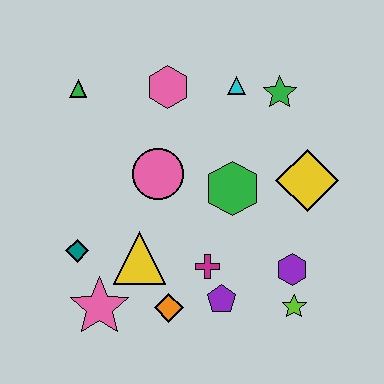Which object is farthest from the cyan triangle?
The pink star is farthest from the cyan triangle.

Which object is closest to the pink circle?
The green hexagon is closest to the pink circle.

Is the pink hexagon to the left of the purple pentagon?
Yes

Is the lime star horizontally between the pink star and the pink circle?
No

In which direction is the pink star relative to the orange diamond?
The pink star is to the left of the orange diamond.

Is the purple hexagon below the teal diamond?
Yes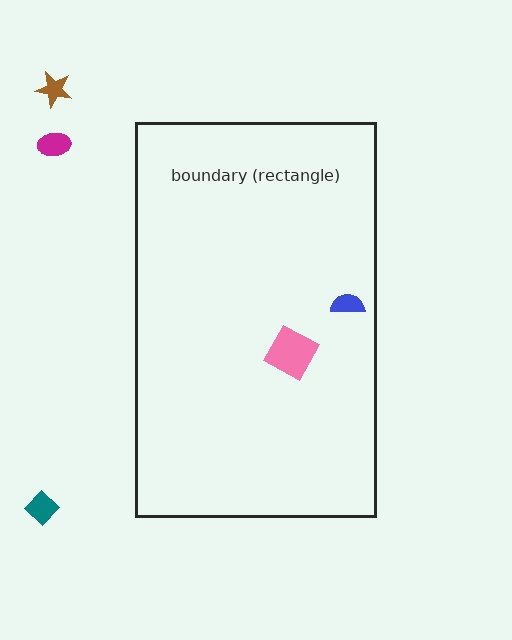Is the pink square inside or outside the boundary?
Inside.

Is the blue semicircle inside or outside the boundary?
Inside.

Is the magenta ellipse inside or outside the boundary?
Outside.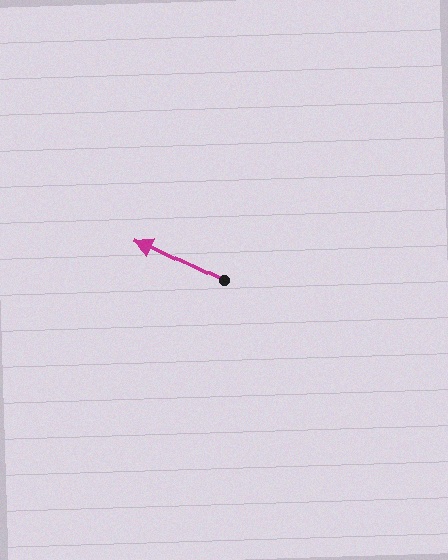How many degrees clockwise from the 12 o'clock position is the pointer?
Approximately 296 degrees.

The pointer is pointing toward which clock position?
Roughly 10 o'clock.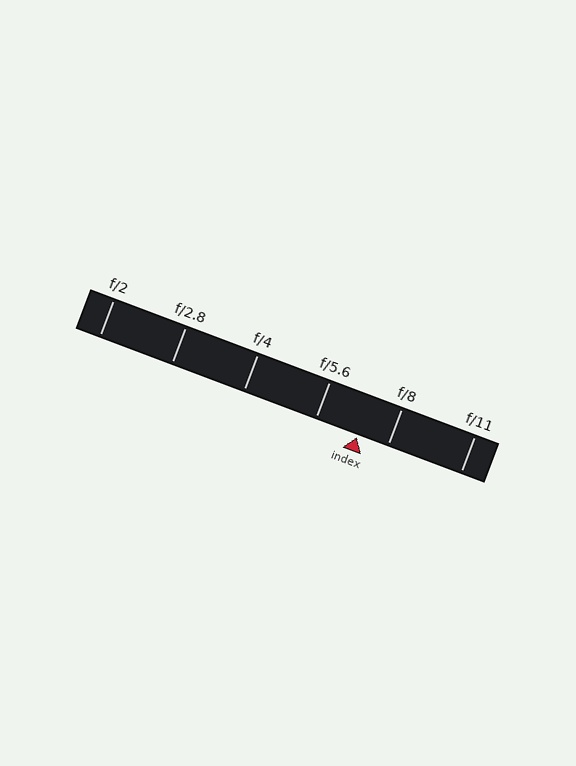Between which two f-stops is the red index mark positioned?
The index mark is between f/5.6 and f/8.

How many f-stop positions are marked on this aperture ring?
There are 6 f-stop positions marked.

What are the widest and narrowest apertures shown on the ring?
The widest aperture shown is f/2 and the narrowest is f/11.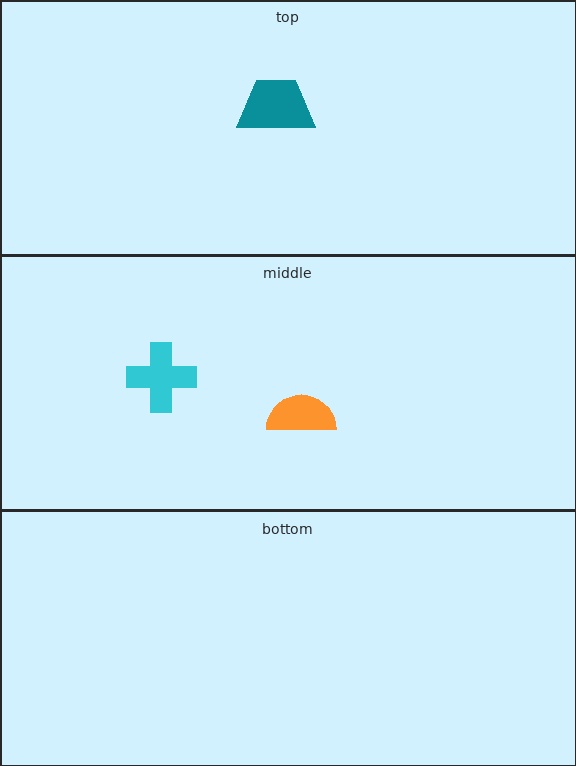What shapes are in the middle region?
The cyan cross, the orange semicircle.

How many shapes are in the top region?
1.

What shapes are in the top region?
The teal trapezoid.